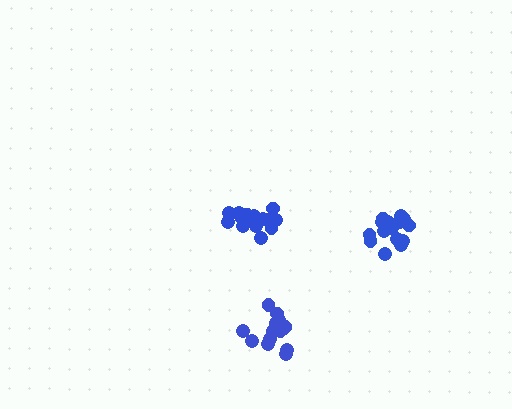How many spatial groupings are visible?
There are 3 spatial groupings.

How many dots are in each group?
Group 1: 15 dots, Group 2: 17 dots, Group 3: 15 dots (47 total).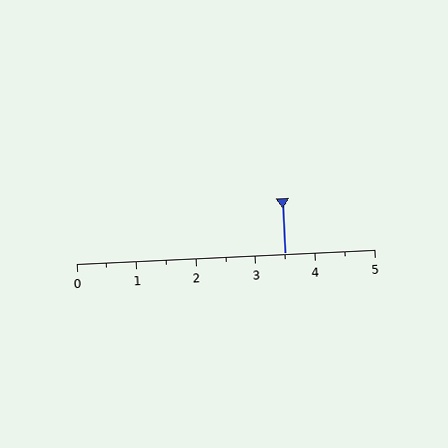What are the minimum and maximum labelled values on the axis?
The axis runs from 0 to 5.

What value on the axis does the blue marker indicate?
The marker indicates approximately 3.5.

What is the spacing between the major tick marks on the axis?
The major ticks are spaced 1 apart.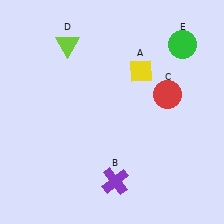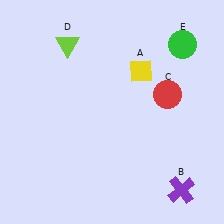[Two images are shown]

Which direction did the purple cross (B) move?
The purple cross (B) moved right.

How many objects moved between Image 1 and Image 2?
1 object moved between the two images.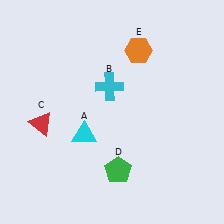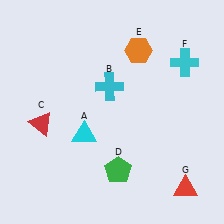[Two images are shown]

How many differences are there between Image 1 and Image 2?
There are 2 differences between the two images.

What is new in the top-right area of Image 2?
A cyan cross (F) was added in the top-right area of Image 2.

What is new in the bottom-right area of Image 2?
A red triangle (G) was added in the bottom-right area of Image 2.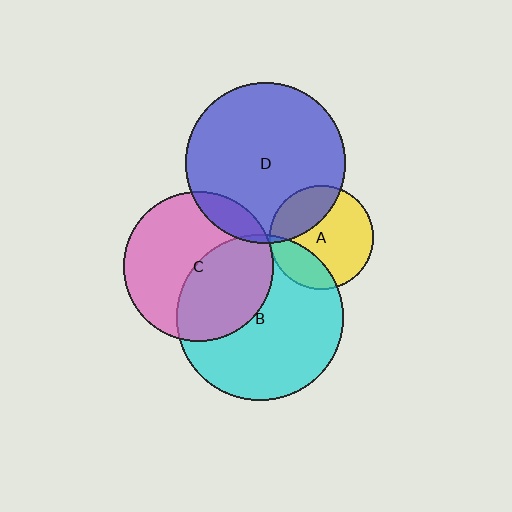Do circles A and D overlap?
Yes.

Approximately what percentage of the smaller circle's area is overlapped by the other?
Approximately 30%.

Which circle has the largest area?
Circle B (cyan).